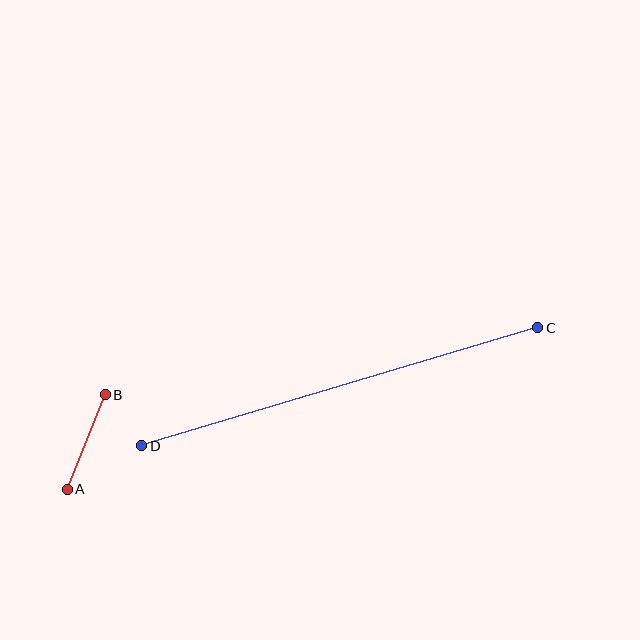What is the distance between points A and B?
The distance is approximately 102 pixels.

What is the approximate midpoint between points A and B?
The midpoint is at approximately (86, 442) pixels.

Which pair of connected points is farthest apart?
Points C and D are farthest apart.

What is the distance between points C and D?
The distance is approximately 413 pixels.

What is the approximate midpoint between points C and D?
The midpoint is at approximately (340, 387) pixels.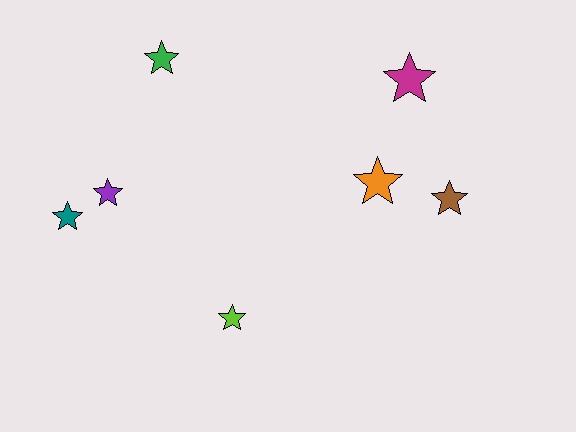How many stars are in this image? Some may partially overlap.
There are 7 stars.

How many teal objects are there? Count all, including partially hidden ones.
There is 1 teal object.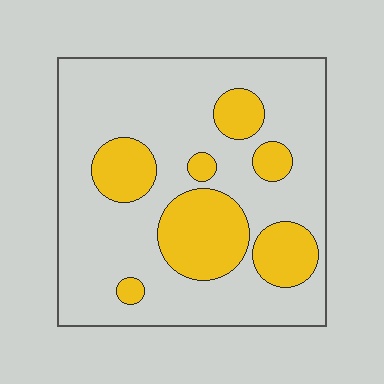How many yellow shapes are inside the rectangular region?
7.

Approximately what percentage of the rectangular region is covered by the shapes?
Approximately 25%.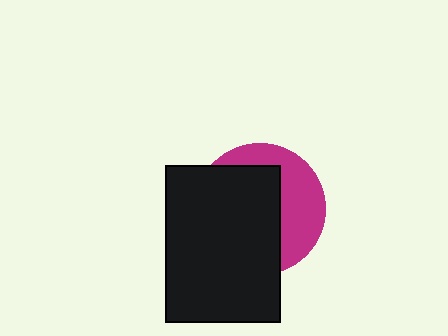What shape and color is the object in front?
The object in front is a black rectangle.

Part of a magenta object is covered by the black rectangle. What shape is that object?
It is a circle.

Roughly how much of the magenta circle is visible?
A small part of it is visible (roughly 39%).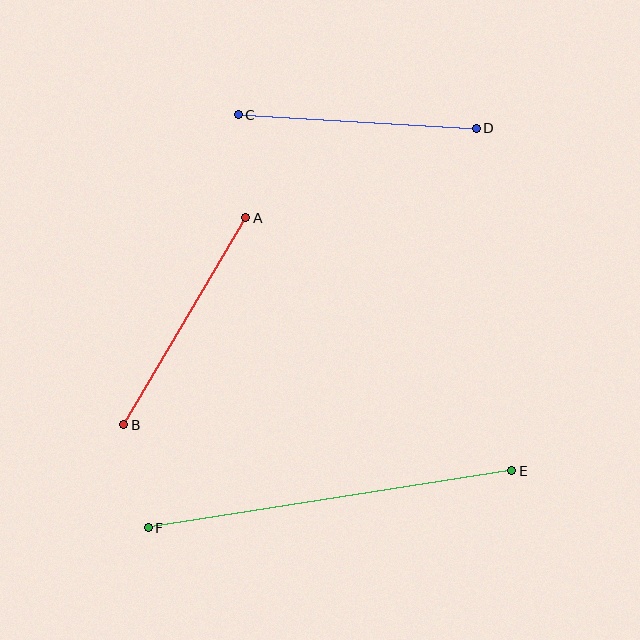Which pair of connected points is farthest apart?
Points E and F are farthest apart.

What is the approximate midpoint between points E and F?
The midpoint is at approximately (330, 499) pixels.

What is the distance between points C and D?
The distance is approximately 239 pixels.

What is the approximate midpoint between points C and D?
The midpoint is at approximately (357, 122) pixels.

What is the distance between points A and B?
The distance is approximately 240 pixels.